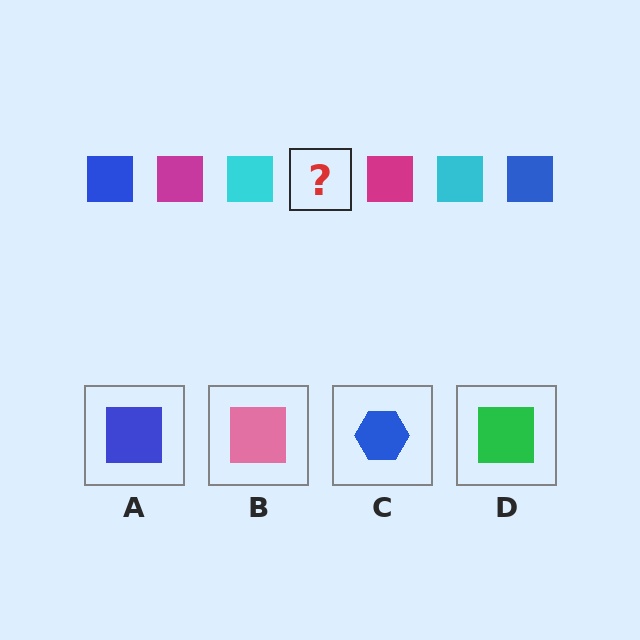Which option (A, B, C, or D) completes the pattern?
A.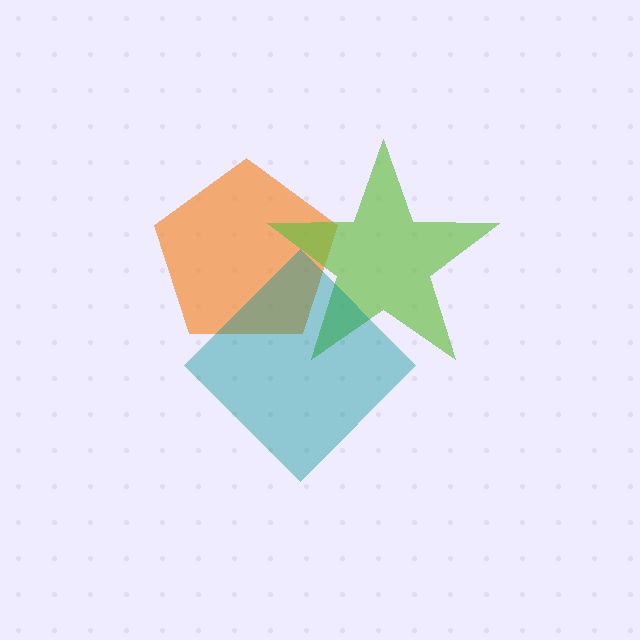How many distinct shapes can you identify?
There are 3 distinct shapes: an orange pentagon, a lime star, a teal diamond.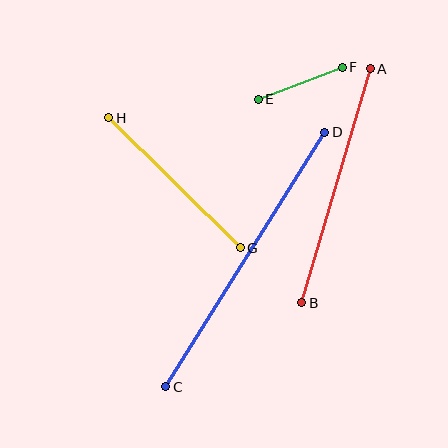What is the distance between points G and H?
The distance is approximately 185 pixels.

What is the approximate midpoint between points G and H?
The midpoint is at approximately (174, 183) pixels.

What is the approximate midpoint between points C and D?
The midpoint is at approximately (245, 259) pixels.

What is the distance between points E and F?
The distance is approximately 90 pixels.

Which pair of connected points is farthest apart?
Points C and D are farthest apart.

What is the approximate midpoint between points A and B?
The midpoint is at approximately (336, 186) pixels.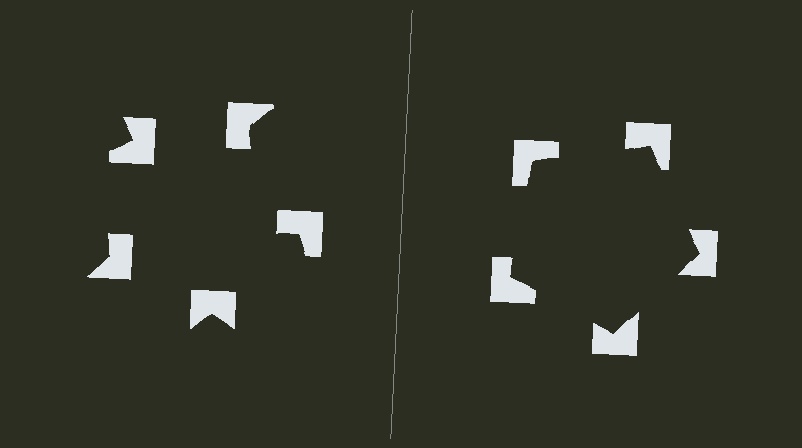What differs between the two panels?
The notched squares are positioned identically on both sides; only the wedge orientations differ. On the right they align to a pentagon; on the left they are misaligned.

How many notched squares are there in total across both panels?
10 — 5 on each side.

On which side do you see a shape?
An illusory pentagon appears on the right side. On the left side the wedge cuts are rotated, so no coherent shape forms.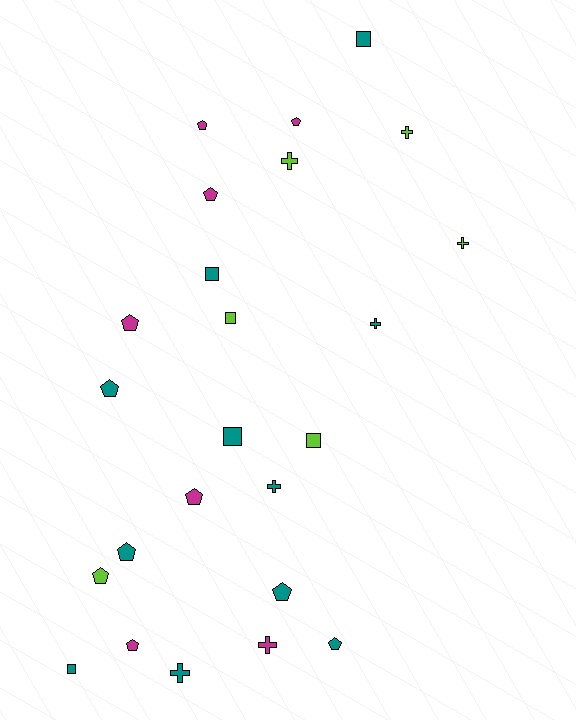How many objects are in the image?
There are 24 objects.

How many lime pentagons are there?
There is 1 lime pentagon.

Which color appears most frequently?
Teal, with 11 objects.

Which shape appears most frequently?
Pentagon, with 11 objects.